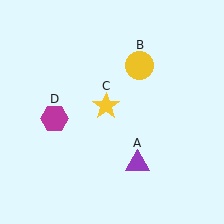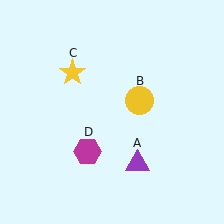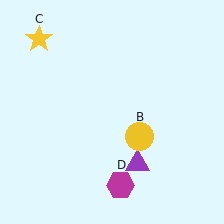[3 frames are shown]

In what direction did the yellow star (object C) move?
The yellow star (object C) moved up and to the left.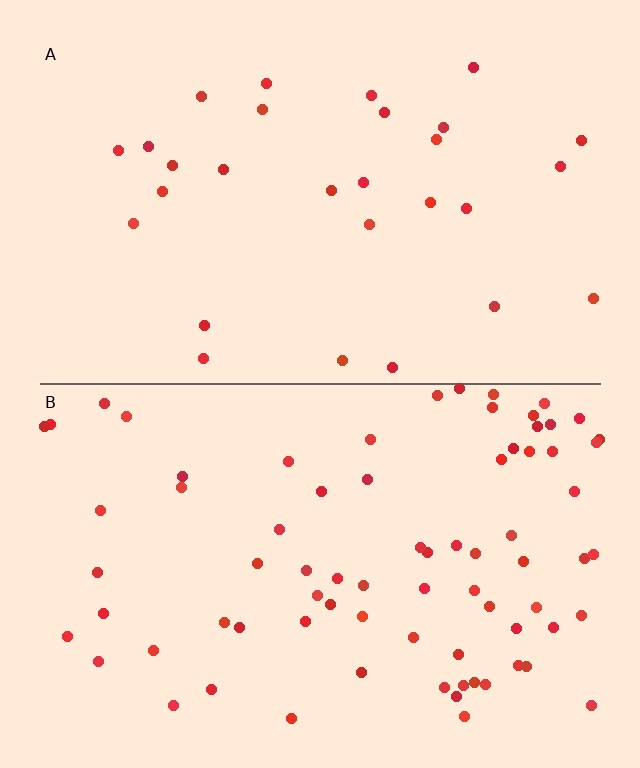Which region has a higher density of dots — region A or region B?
B (the bottom).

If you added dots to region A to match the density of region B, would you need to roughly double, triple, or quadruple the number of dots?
Approximately triple.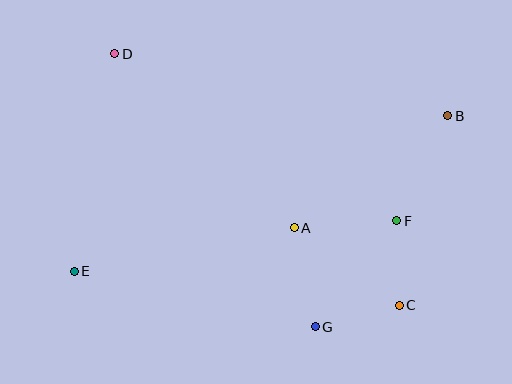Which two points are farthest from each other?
Points B and E are farthest from each other.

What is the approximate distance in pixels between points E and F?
The distance between E and F is approximately 326 pixels.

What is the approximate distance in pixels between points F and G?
The distance between F and G is approximately 134 pixels.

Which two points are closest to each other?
Points C and F are closest to each other.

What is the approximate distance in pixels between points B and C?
The distance between B and C is approximately 196 pixels.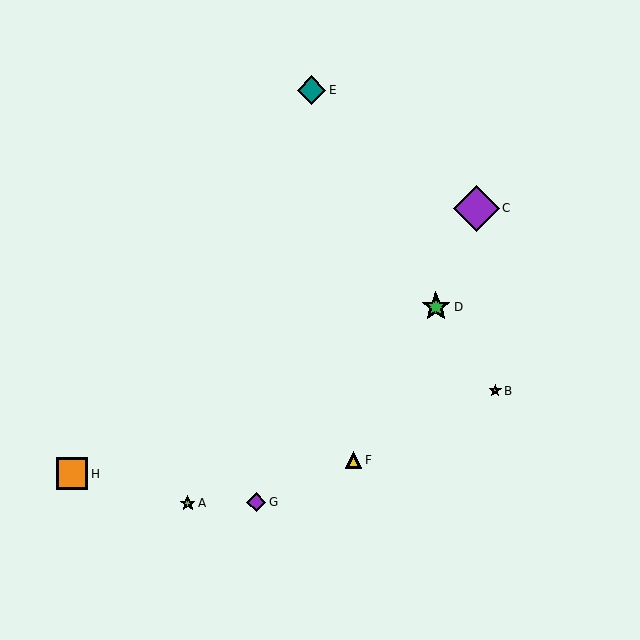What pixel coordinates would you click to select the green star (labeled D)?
Click at (436, 307) to select the green star D.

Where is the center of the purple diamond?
The center of the purple diamond is at (256, 502).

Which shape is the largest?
The purple diamond (labeled C) is the largest.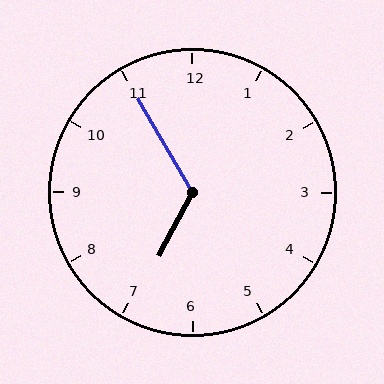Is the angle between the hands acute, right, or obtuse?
It is obtuse.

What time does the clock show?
6:55.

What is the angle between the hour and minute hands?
Approximately 122 degrees.